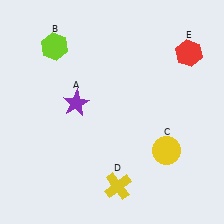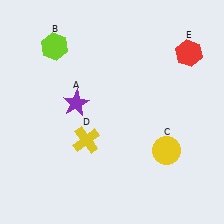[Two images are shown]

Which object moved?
The yellow cross (D) moved up.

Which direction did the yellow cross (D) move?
The yellow cross (D) moved up.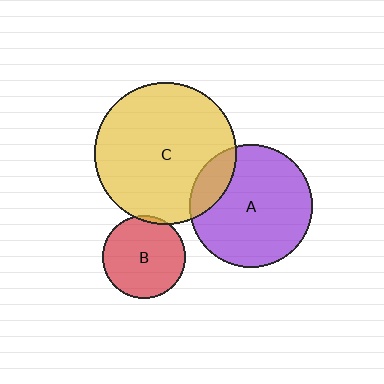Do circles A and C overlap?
Yes.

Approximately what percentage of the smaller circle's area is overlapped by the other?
Approximately 15%.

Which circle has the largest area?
Circle C (yellow).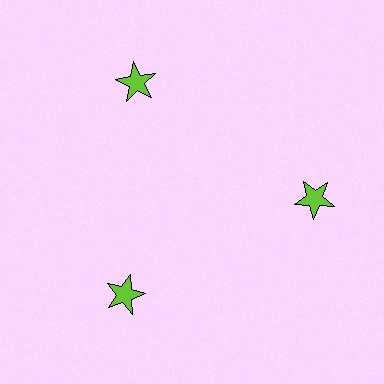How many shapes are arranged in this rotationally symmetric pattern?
There are 3 shapes, arranged in 3 groups of 1.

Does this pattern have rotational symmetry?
Yes, this pattern has 3-fold rotational symmetry. It looks the same after rotating 120 degrees around the center.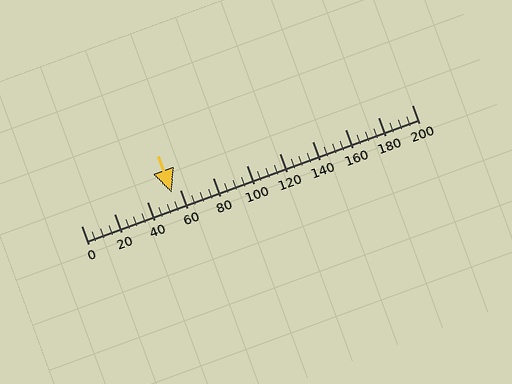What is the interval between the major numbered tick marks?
The major tick marks are spaced 20 units apart.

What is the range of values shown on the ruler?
The ruler shows values from 0 to 200.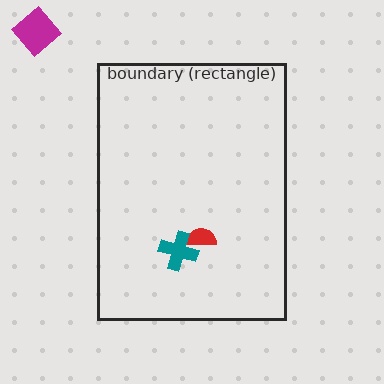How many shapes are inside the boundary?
2 inside, 1 outside.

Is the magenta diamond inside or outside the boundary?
Outside.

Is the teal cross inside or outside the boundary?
Inside.